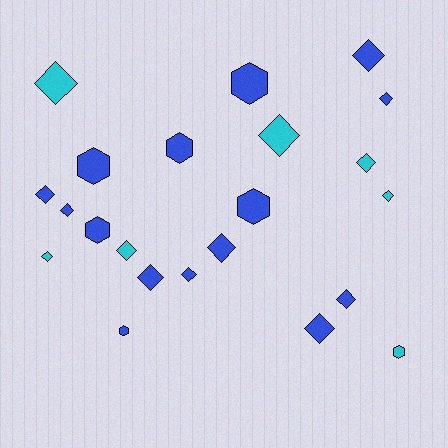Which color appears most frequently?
Blue, with 15 objects.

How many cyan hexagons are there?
There is 1 cyan hexagon.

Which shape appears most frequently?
Diamond, with 15 objects.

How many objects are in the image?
There are 22 objects.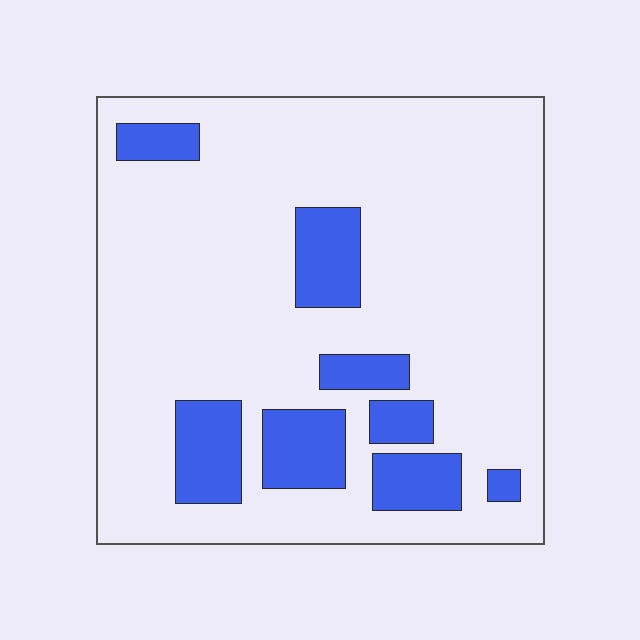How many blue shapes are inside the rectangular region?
8.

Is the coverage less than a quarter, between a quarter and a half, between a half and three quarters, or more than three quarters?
Less than a quarter.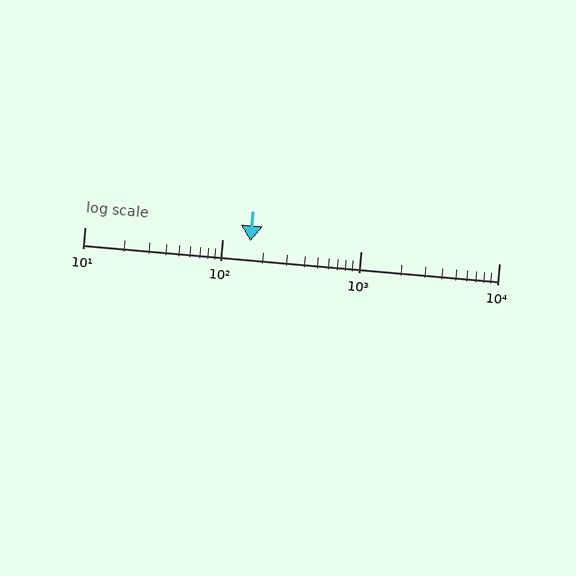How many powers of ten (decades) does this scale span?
The scale spans 3 decades, from 10 to 10000.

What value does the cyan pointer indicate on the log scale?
The pointer indicates approximately 160.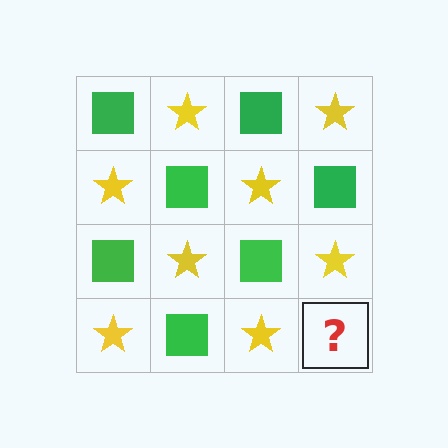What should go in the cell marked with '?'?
The missing cell should contain a green square.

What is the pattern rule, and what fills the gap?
The rule is that it alternates green square and yellow star in a checkerboard pattern. The gap should be filled with a green square.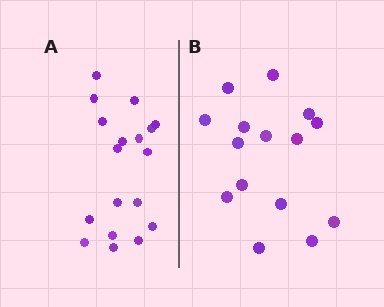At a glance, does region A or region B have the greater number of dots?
Region A (the left region) has more dots.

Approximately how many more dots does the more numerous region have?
Region A has just a few more — roughly 2 or 3 more dots than region B.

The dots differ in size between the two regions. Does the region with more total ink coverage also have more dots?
No. Region B has more total ink coverage because its dots are larger, but region A actually contains more individual dots. Total area can be misleading — the number of items is what matters here.